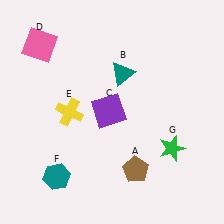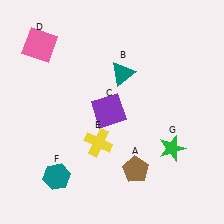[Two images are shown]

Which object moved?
The yellow cross (E) moved down.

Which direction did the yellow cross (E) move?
The yellow cross (E) moved down.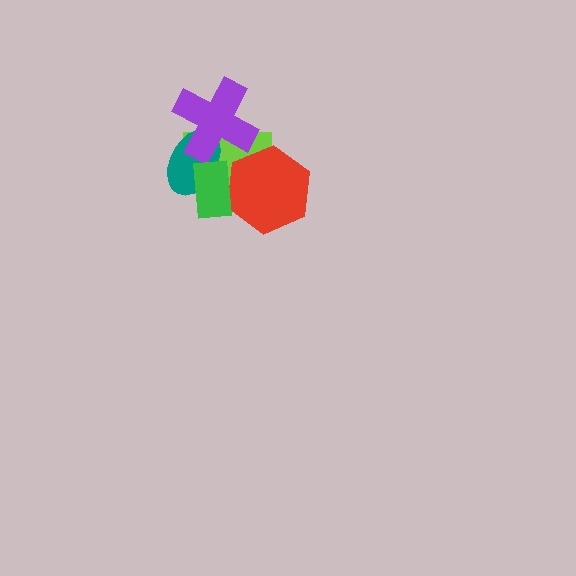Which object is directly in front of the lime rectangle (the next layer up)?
The teal ellipse is directly in front of the lime rectangle.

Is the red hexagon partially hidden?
Yes, it is partially covered by another shape.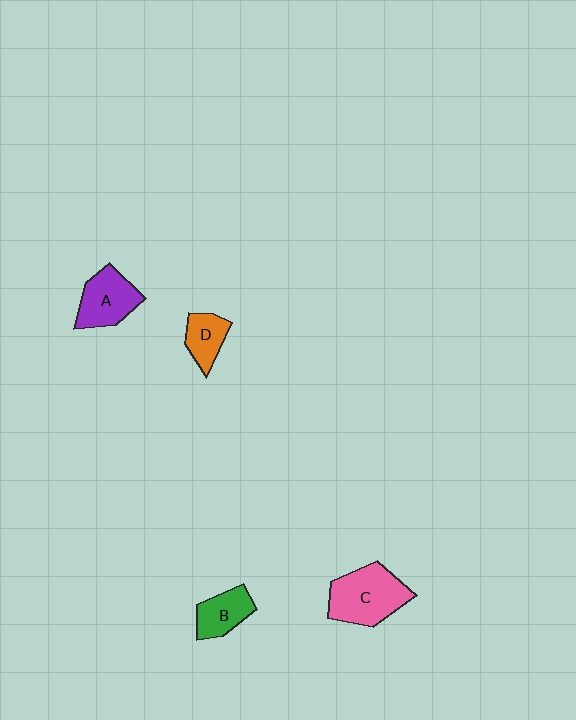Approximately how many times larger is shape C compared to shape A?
Approximately 1.3 times.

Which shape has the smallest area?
Shape D (orange).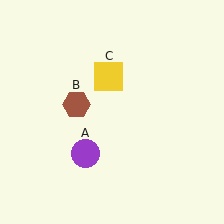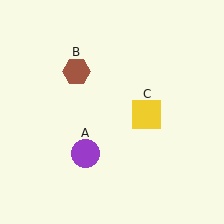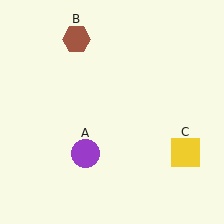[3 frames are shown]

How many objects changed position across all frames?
2 objects changed position: brown hexagon (object B), yellow square (object C).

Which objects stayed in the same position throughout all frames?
Purple circle (object A) remained stationary.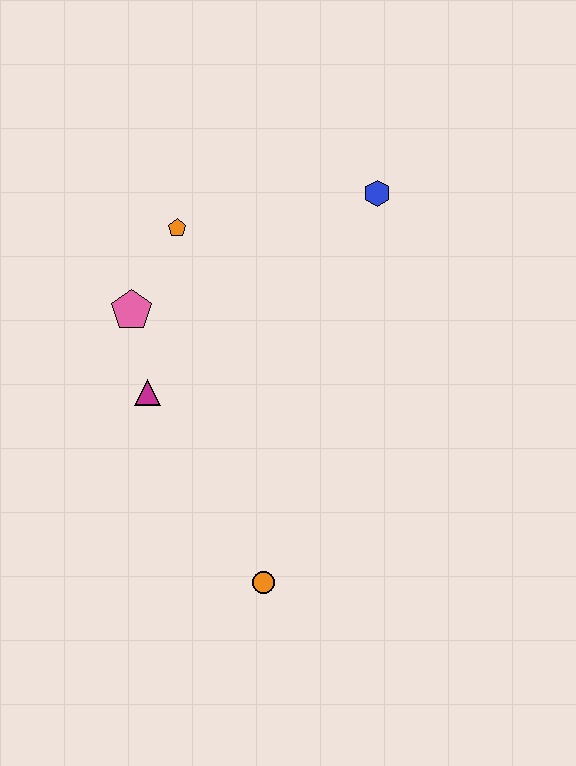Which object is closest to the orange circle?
The magenta triangle is closest to the orange circle.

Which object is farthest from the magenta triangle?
The blue hexagon is farthest from the magenta triangle.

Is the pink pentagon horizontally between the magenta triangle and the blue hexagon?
No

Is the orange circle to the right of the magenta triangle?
Yes